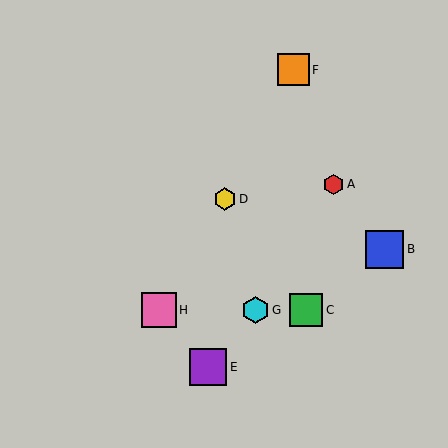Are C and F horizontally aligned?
No, C is at y≈310 and F is at y≈70.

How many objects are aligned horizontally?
3 objects (C, G, H) are aligned horizontally.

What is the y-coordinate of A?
Object A is at y≈184.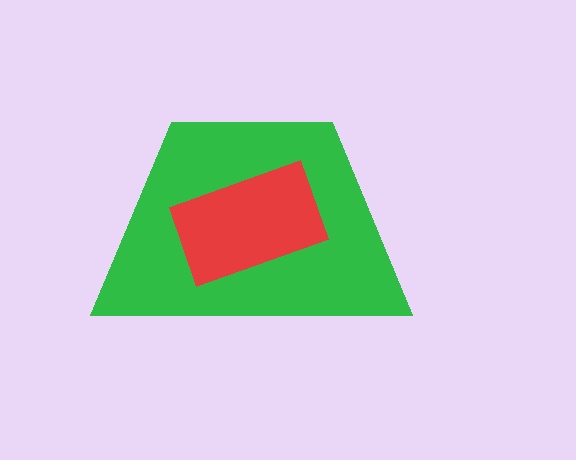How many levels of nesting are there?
2.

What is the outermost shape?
The green trapezoid.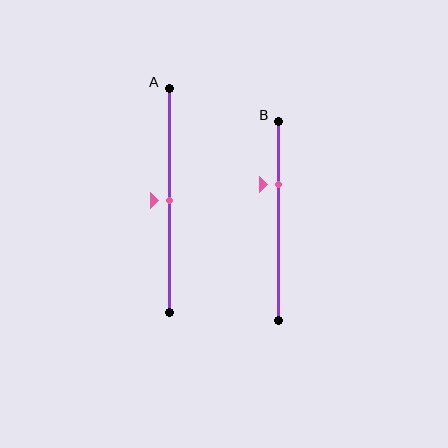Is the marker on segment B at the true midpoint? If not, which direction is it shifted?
No, the marker on segment B is shifted upward by about 18% of the segment length.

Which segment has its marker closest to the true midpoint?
Segment A has its marker closest to the true midpoint.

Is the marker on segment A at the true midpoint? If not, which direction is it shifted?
Yes, the marker on segment A is at the true midpoint.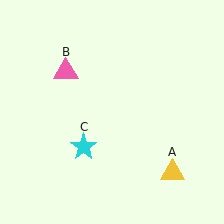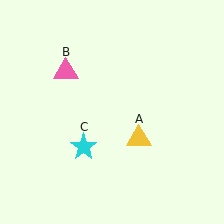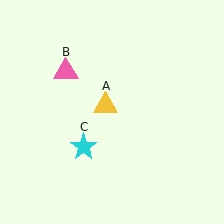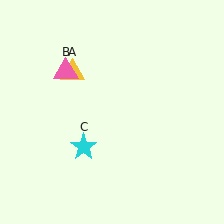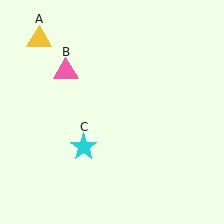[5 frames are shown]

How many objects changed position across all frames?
1 object changed position: yellow triangle (object A).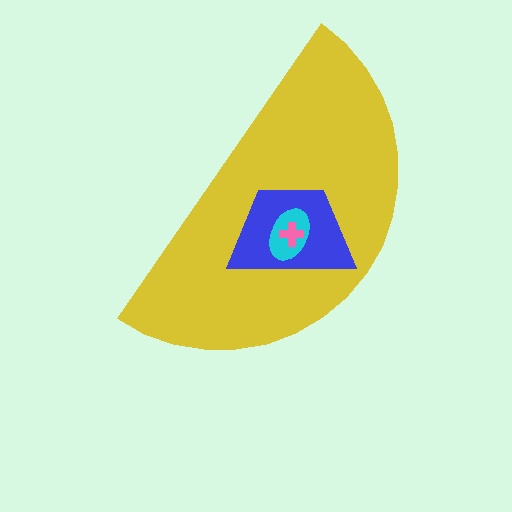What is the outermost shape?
The yellow semicircle.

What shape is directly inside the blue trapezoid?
The cyan ellipse.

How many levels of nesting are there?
4.